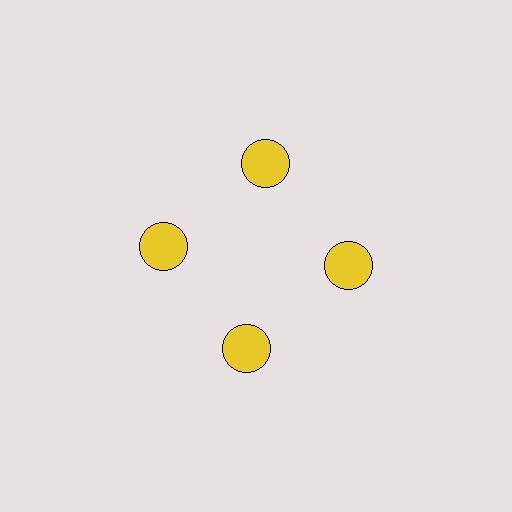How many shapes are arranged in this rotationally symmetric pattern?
There are 4 shapes, arranged in 4 groups of 1.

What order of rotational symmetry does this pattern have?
This pattern has 4-fold rotational symmetry.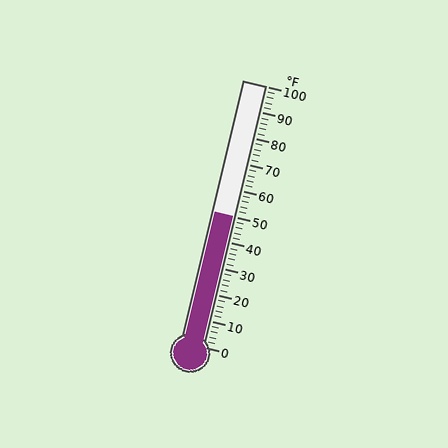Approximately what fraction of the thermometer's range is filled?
The thermometer is filled to approximately 50% of its range.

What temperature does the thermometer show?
The thermometer shows approximately 50°F.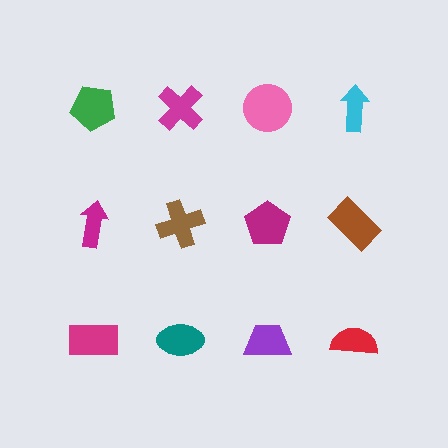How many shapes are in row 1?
4 shapes.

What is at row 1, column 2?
A magenta cross.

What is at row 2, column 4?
A brown rectangle.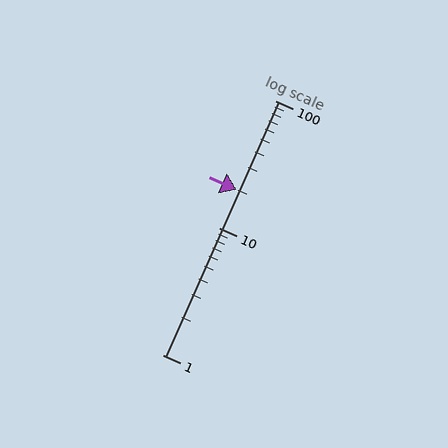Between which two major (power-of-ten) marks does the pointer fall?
The pointer is between 10 and 100.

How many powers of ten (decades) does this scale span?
The scale spans 2 decades, from 1 to 100.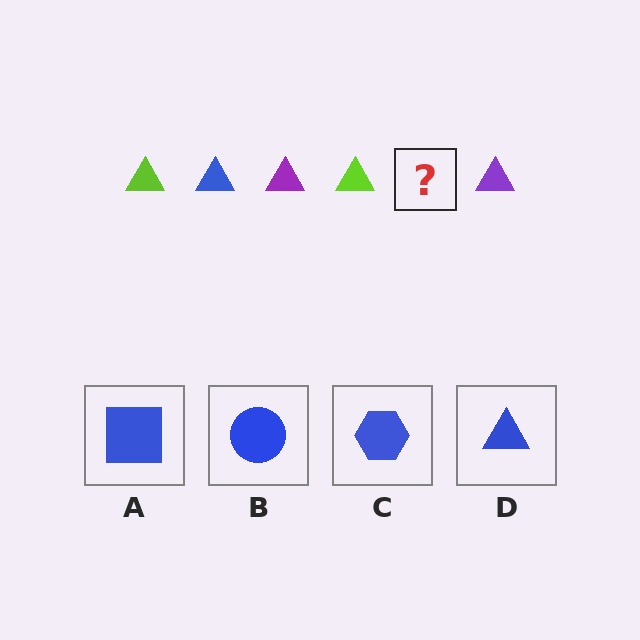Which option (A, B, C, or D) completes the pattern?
D.